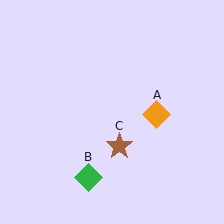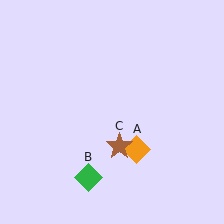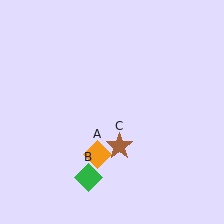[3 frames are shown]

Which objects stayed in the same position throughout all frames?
Green diamond (object B) and brown star (object C) remained stationary.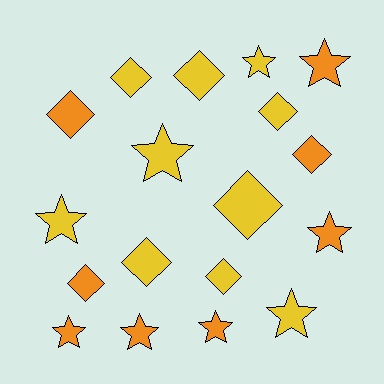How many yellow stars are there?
There are 4 yellow stars.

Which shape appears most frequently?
Star, with 9 objects.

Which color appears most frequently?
Yellow, with 10 objects.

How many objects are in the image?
There are 18 objects.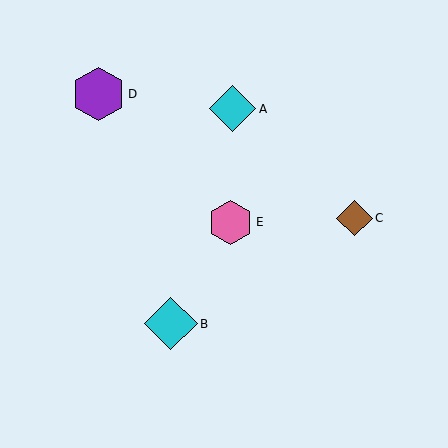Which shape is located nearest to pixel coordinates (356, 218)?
The brown diamond (labeled C) at (355, 218) is nearest to that location.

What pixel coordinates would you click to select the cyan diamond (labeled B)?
Click at (171, 324) to select the cyan diamond B.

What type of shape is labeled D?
Shape D is a purple hexagon.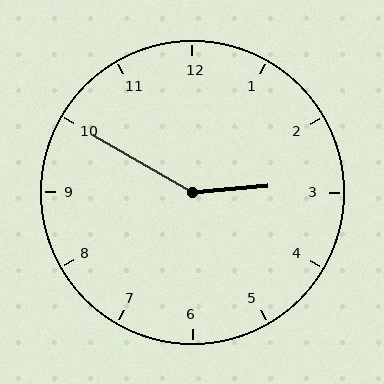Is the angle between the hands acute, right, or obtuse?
It is obtuse.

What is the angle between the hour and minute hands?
Approximately 145 degrees.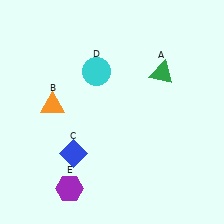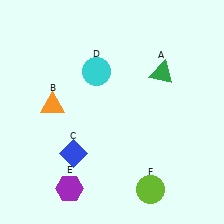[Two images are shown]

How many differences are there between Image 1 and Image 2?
There is 1 difference between the two images.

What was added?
A lime circle (F) was added in Image 2.